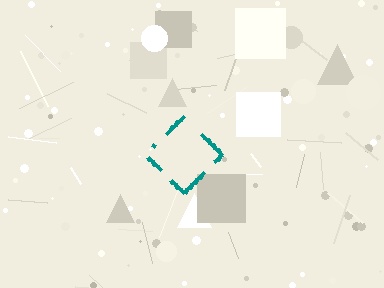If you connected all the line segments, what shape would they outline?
They would outline a diamond.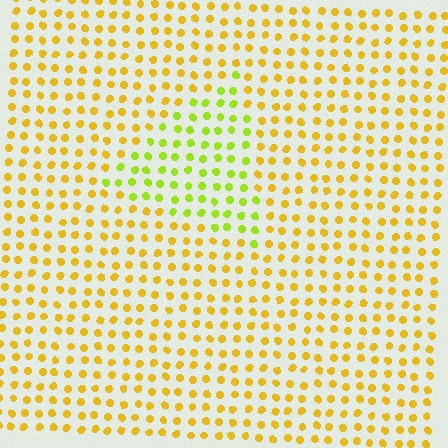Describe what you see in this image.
The image is filled with small yellow elements in a uniform arrangement. A triangle-shaped region is visible where the elements are tinted to a slightly different hue, forming a subtle color boundary.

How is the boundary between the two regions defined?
The boundary is defined purely by a slight shift in hue (about 36 degrees). Spacing, size, and orientation are identical on both sides.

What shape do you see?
I see a triangle.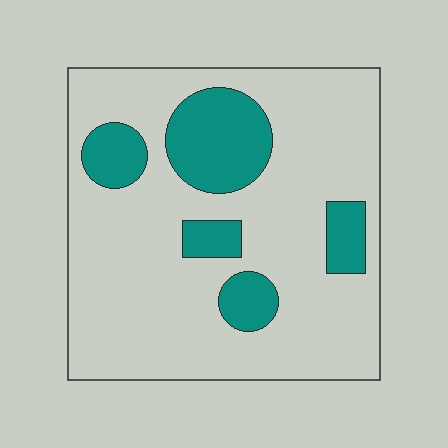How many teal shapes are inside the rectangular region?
5.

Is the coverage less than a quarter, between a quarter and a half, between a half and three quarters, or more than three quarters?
Less than a quarter.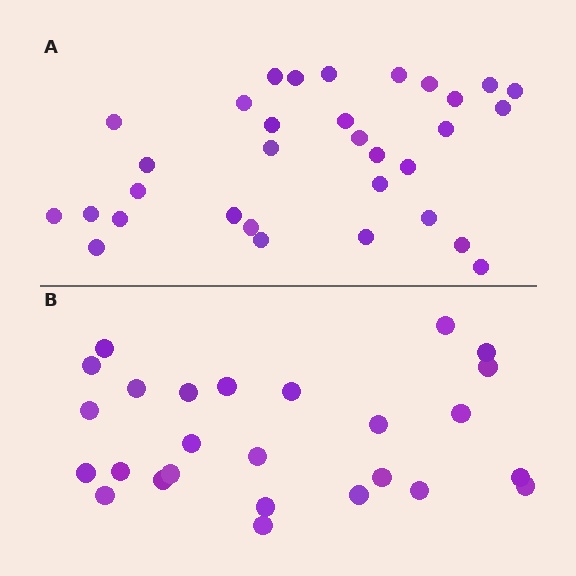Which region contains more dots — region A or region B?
Region A (the top region) has more dots.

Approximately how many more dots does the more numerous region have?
Region A has about 6 more dots than region B.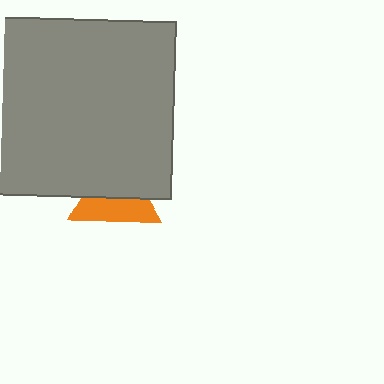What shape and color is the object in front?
The object in front is a gray square.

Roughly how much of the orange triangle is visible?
About half of it is visible (roughly 47%).